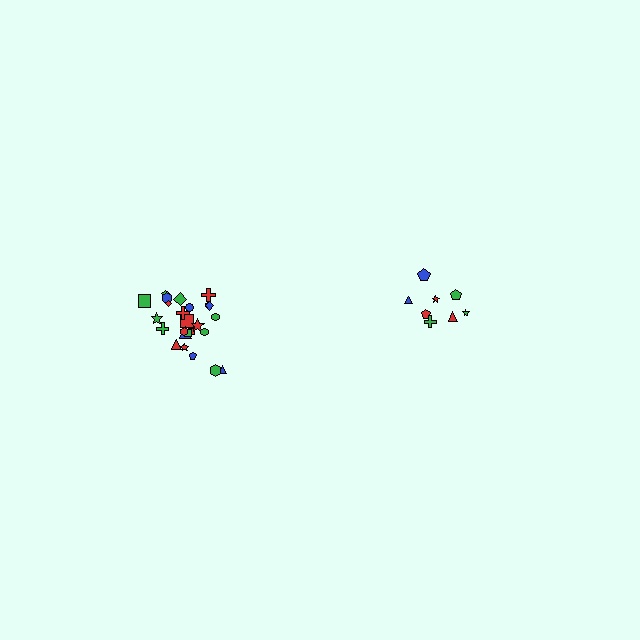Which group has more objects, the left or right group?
The left group.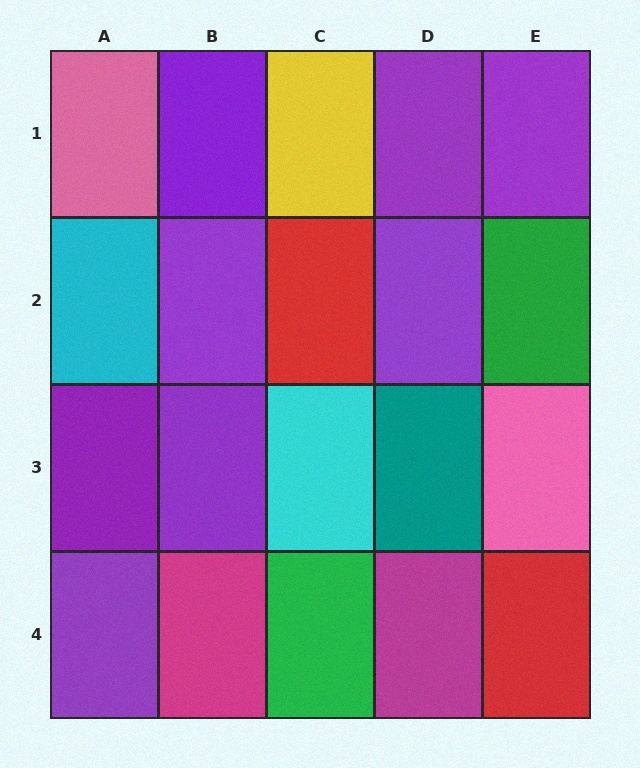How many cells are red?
2 cells are red.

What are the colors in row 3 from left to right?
Purple, purple, cyan, teal, pink.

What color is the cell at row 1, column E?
Purple.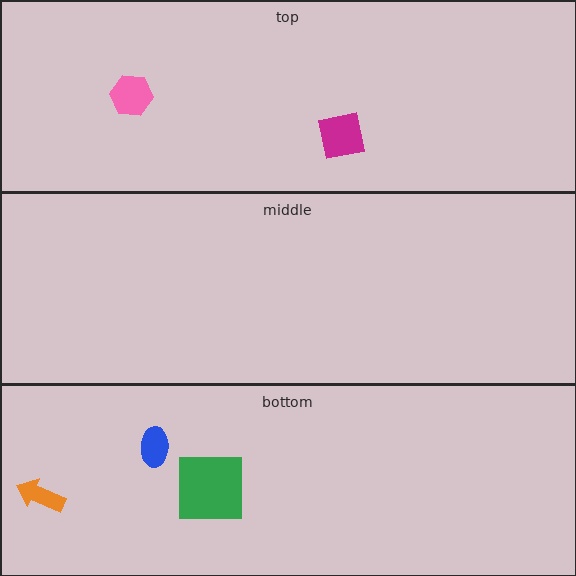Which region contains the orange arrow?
The bottom region.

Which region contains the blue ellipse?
The bottom region.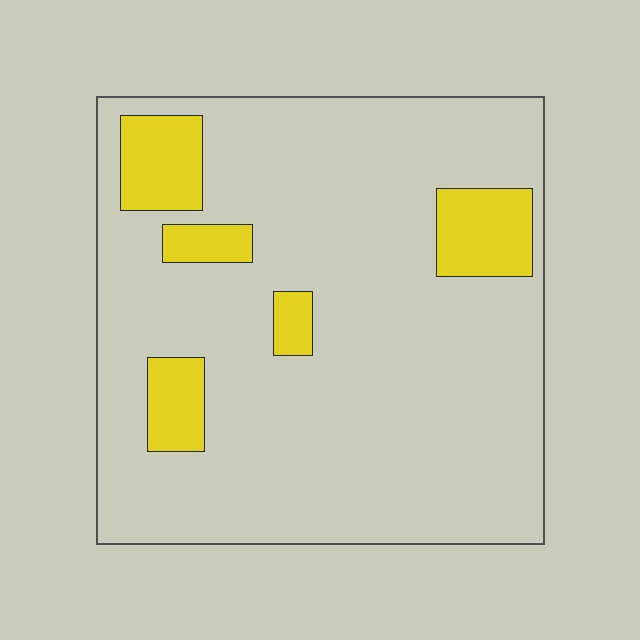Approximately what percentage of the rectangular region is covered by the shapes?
Approximately 15%.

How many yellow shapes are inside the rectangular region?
5.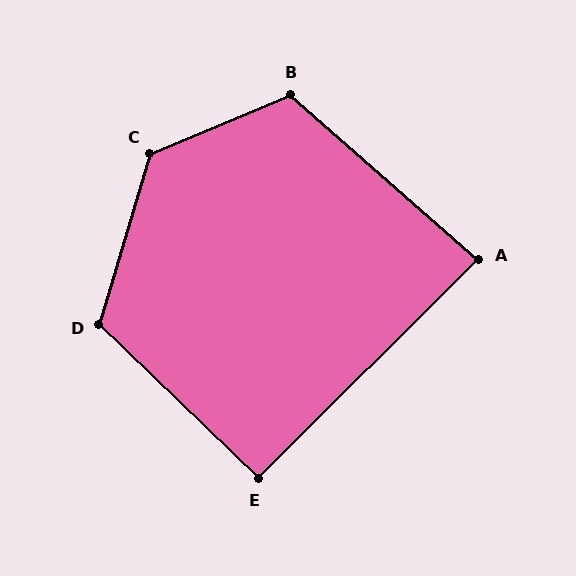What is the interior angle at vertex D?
Approximately 117 degrees (obtuse).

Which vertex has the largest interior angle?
C, at approximately 129 degrees.